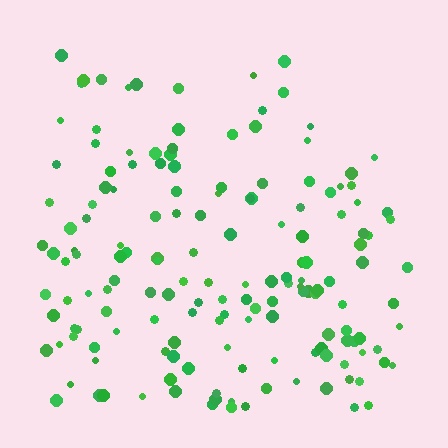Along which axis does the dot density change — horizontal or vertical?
Vertical.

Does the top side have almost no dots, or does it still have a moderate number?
Still a moderate number, just noticeably fewer than the bottom.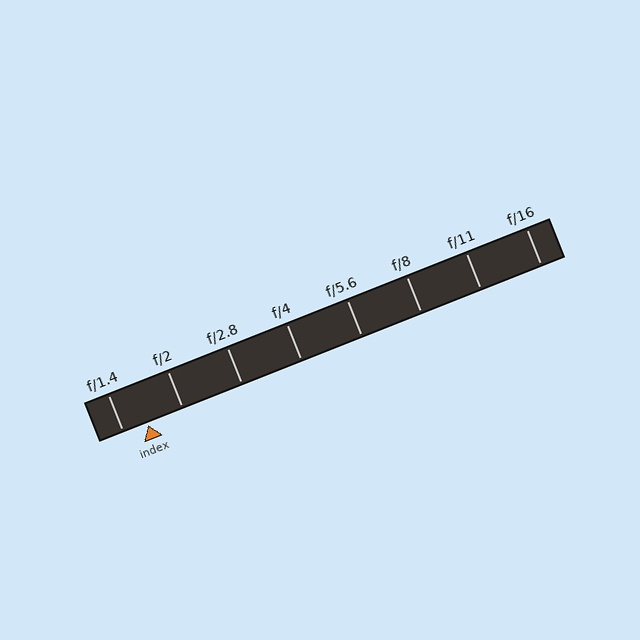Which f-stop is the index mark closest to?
The index mark is closest to f/1.4.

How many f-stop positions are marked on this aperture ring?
There are 8 f-stop positions marked.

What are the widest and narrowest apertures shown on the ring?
The widest aperture shown is f/1.4 and the narrowest is f/16.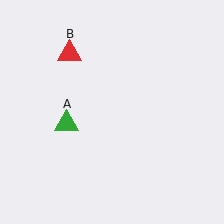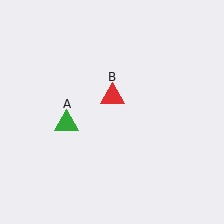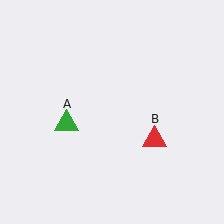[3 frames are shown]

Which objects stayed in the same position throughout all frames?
Green triangle (object A) remained stationary.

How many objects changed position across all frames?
1 object changed position: red triangle (object B).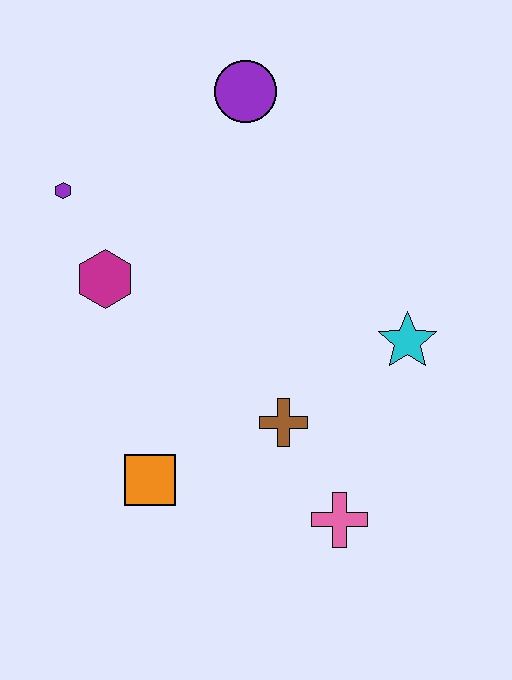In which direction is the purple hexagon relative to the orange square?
The purple hexagon is above the orange square.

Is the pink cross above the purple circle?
No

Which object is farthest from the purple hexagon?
The pink cross is farthest from the purple hexagon.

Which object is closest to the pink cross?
The brown cross is closest to the pink cross.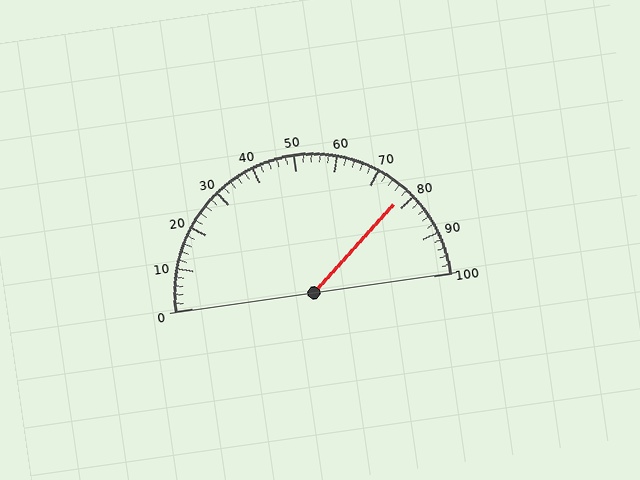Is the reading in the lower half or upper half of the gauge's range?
The reading is in the upper half of the range (0 to 100).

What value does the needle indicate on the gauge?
The needle indicates approximately 78.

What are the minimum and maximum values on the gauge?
The gauge ranges from 0 to 100.